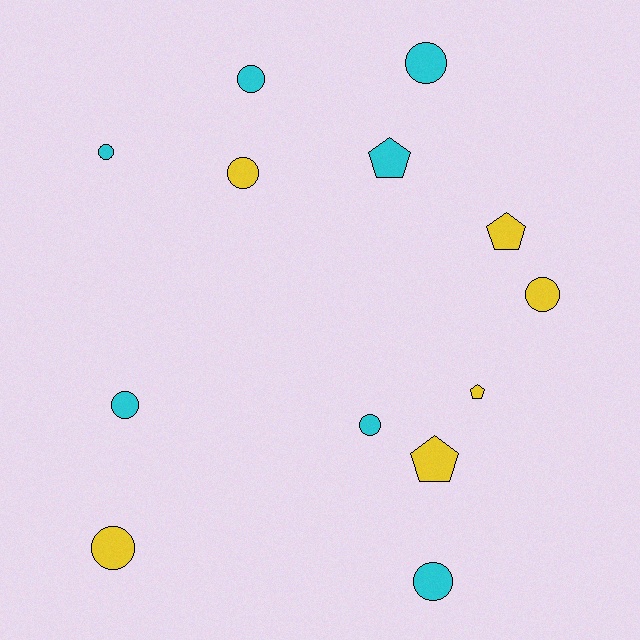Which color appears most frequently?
Cyan, with 7 objects.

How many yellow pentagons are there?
There are 3 yellow pentagons.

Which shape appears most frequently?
Circle, with 9 objects.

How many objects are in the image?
There are 13 objects.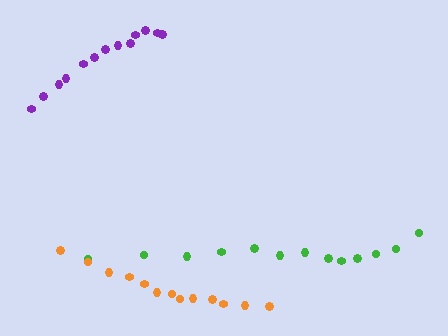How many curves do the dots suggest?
There are 3 distinct paths.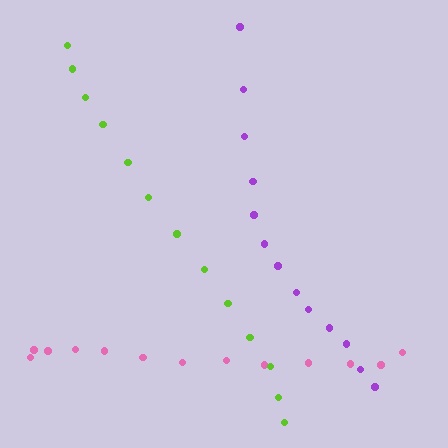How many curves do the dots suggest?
There are 3 distinct paths.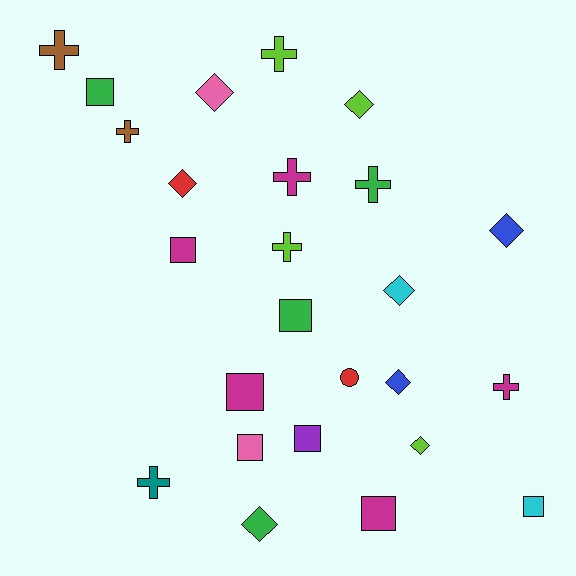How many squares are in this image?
There are 8 squares.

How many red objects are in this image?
There are 2 red objects.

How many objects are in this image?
There are 25 objects.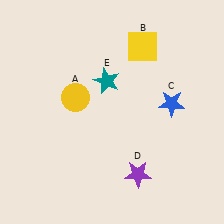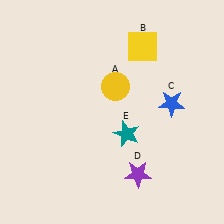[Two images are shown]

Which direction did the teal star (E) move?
The teal star (E) moved down.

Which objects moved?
The objects that moved are: the yellow circle (A), the teal star (E).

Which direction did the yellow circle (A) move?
The yellow circle (A) moved right.